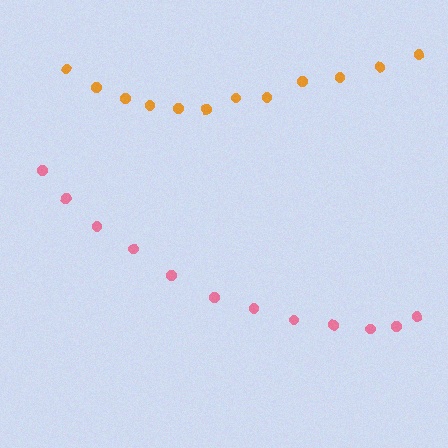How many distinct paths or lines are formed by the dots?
There are 2 distinct paths.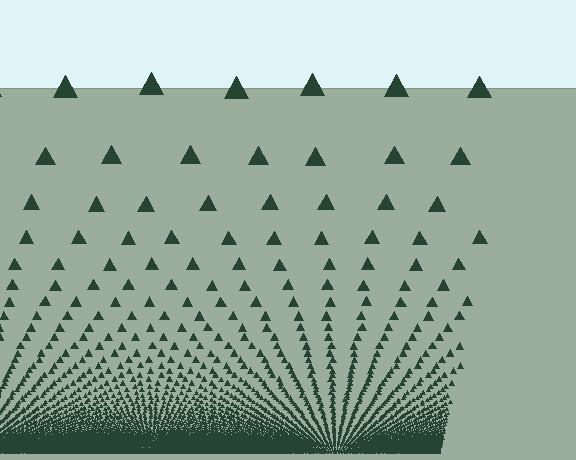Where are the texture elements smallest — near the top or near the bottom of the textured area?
Near the bottom.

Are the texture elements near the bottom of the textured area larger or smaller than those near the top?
Smaller. The gradient is inverted — elements near the bottom are smaller and denser.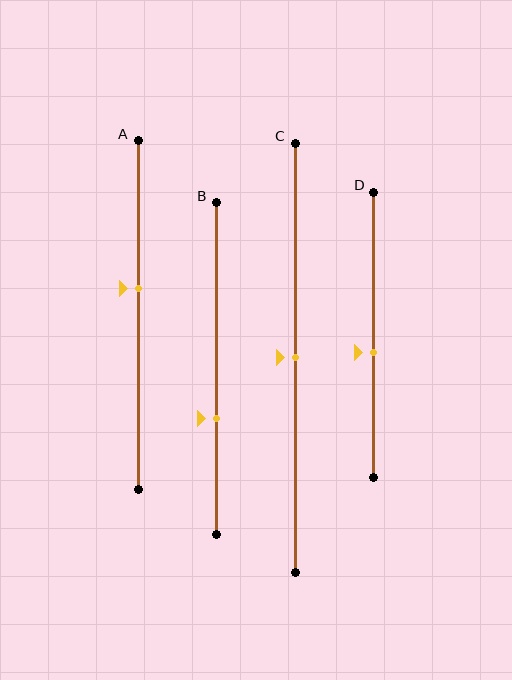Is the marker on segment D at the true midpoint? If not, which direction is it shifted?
No, the marker on segment D is shifted downward by about 6% of the segment length.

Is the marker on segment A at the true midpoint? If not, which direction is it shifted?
No, the marker on segment A is shifted upward by about 8% of the segment length.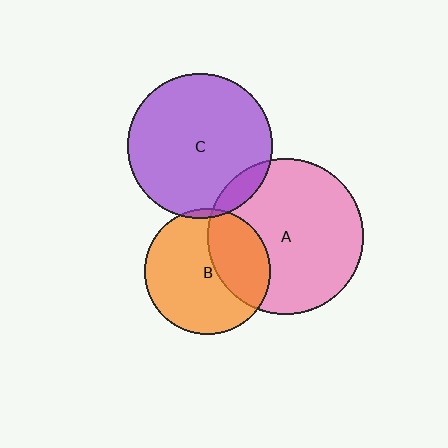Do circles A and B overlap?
Yes.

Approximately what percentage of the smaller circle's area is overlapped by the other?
Approximately 35%.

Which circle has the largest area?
Circle A (pink).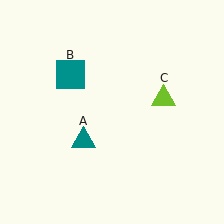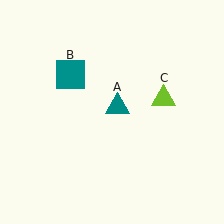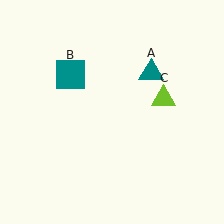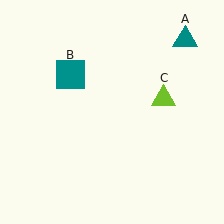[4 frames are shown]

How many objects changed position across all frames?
1 object changed position: teal triangle (object A).